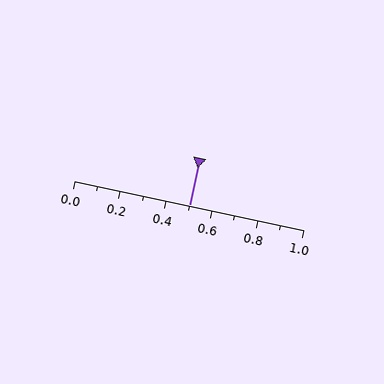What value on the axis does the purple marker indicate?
The marker indicates approximately 0.5.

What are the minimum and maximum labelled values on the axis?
The axis runs from 0.0 to 1.0.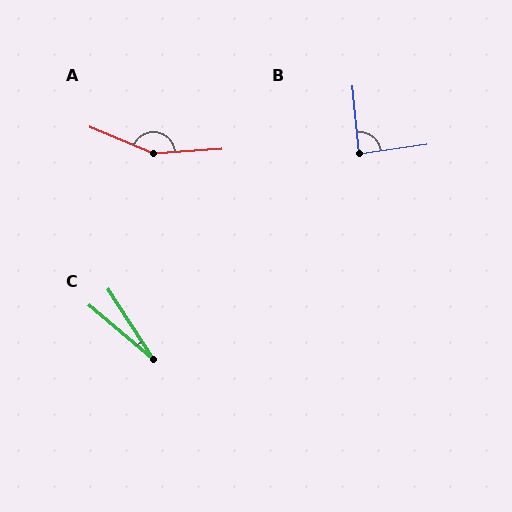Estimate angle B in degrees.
Approximately 87 degrees.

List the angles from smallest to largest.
C (17°), B (87°), A (154°).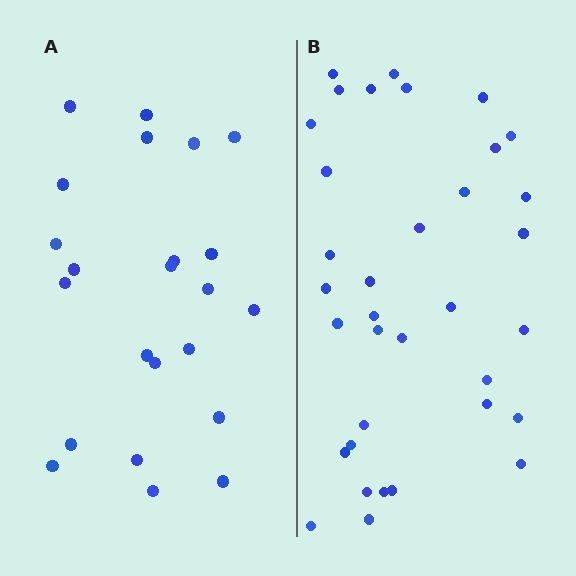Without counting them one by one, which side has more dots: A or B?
Region B (the right region) has more dots.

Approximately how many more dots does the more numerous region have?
Region B has roughly 12 or so more dots than region A.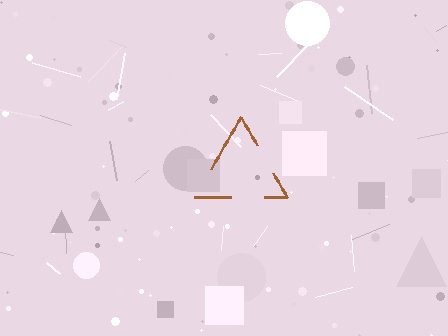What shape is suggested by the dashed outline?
The dashed outline suggests a triangle.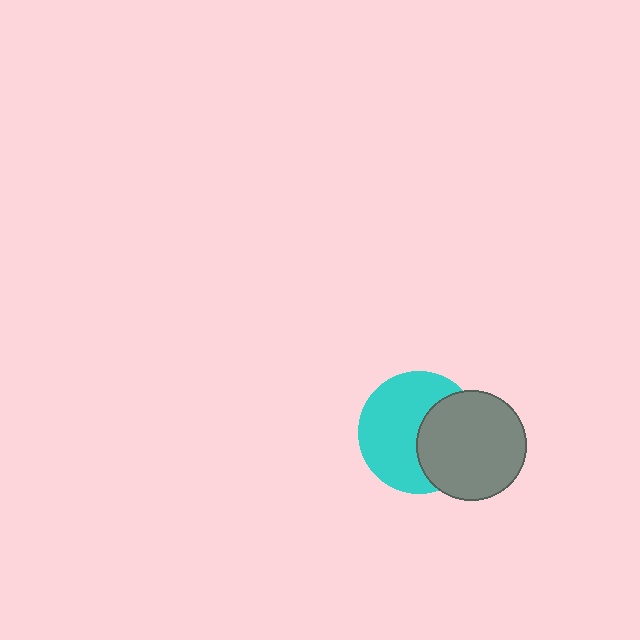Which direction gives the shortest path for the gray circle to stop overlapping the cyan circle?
Moving right gives the shortest separation.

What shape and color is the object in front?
The object in front is a gray circle.